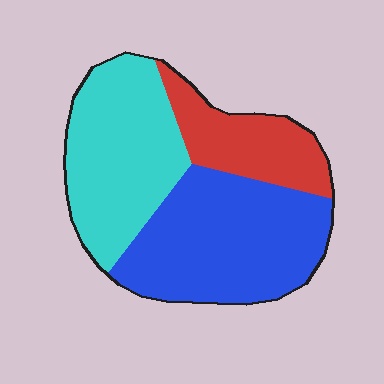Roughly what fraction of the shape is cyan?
Cyan covers roughly 35% of the shape.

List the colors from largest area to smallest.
From largest to smallest: blue, cyan, red.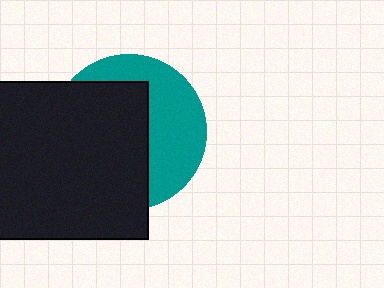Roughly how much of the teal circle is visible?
A small part of it is visible (roughly 42%).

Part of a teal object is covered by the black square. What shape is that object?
It is a circle.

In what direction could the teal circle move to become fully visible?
The teal circle could move right. That would shift it out from behind the black square entirely.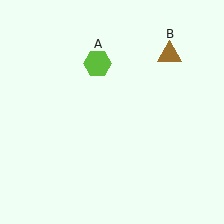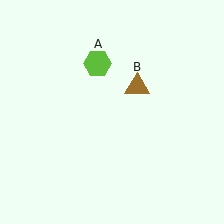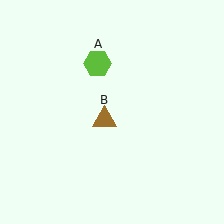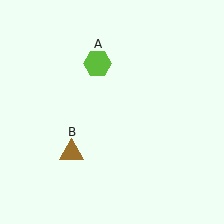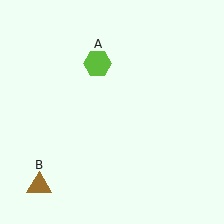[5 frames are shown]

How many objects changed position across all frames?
1 object changed position: brown triangle (object B).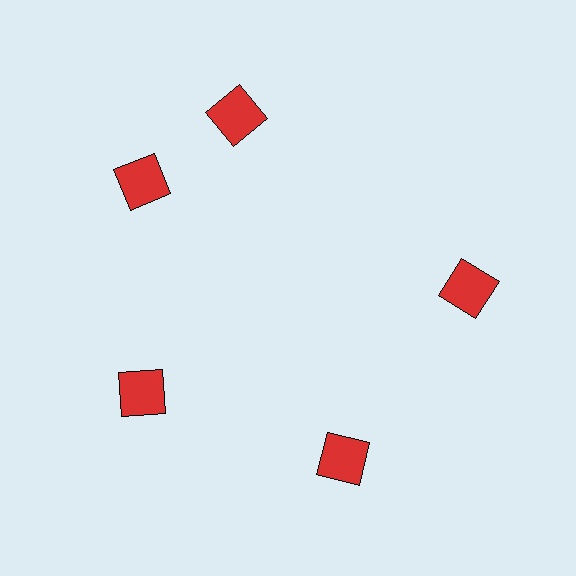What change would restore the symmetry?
The symmetry would be restored by rotating it back into even spacing with its neighbors so that all 5 squares sit at equal angles and equal distance from the center.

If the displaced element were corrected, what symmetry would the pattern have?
It would have 5-fold rotational symmetry — the pattern would map onto itself every 72 degrees.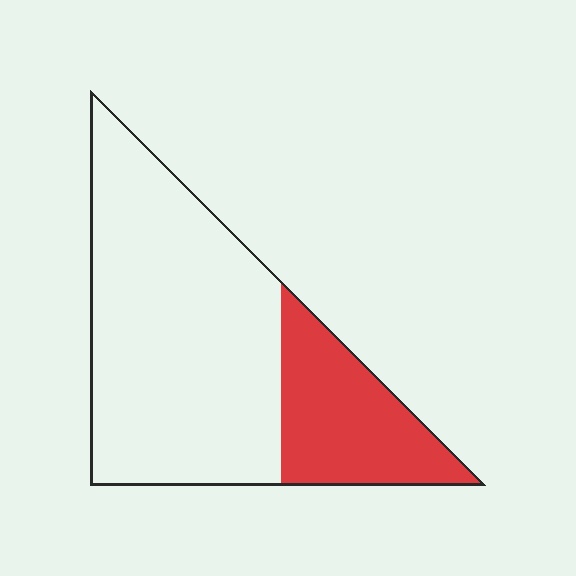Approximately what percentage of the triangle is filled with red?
Approximately 25%.